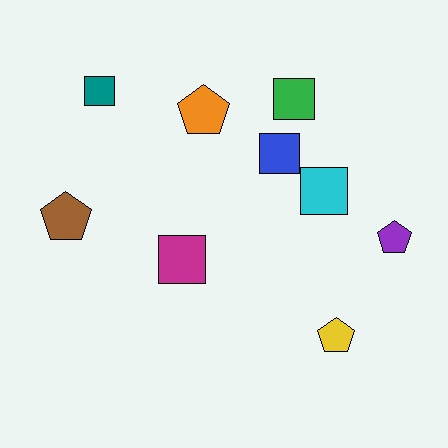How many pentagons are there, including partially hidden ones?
There are 4 pentagons.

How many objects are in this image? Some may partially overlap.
There are 9 objects.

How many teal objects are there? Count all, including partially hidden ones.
There is 1 teal object.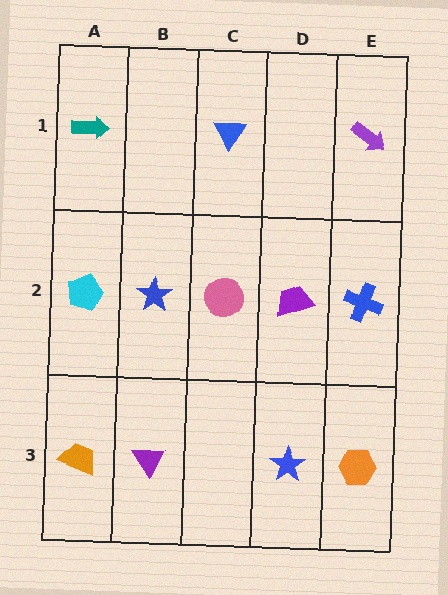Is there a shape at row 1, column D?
No, that cell is empty.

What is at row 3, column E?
An orange hexagon.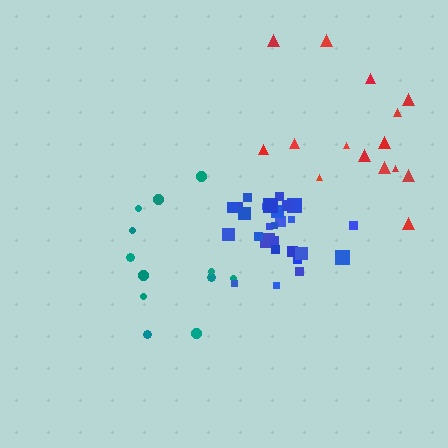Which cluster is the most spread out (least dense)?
Teal.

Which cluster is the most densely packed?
Blue.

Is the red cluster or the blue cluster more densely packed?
Blue.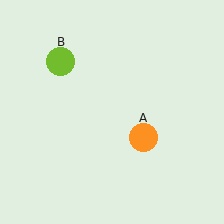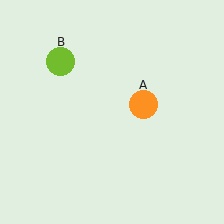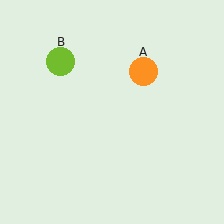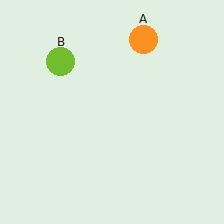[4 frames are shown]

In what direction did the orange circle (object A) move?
The orange circle (object A) moved up.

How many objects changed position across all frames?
1 object changed position: orange circle (object A).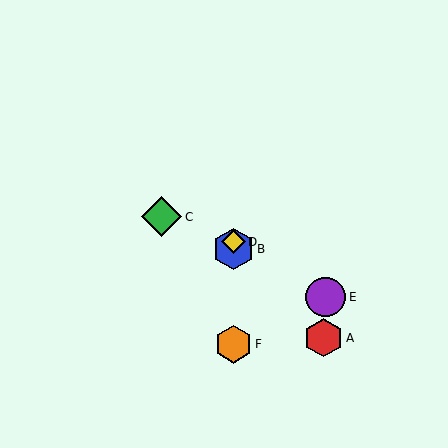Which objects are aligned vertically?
Objects B, D, F are aligned vertically.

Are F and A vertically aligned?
No, F is at x≈234 and A is at x≈324.